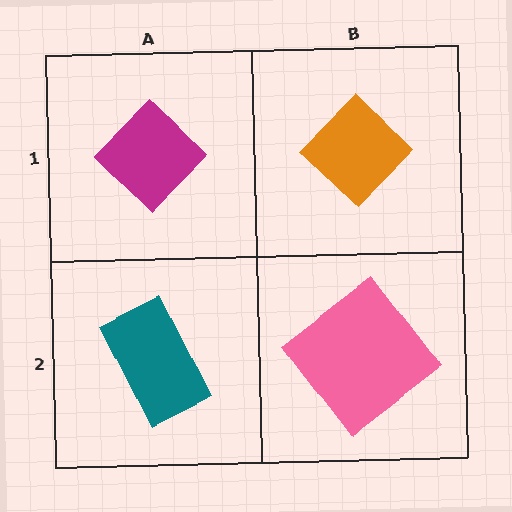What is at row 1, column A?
A magenta diamond.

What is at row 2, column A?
A teal rectangle.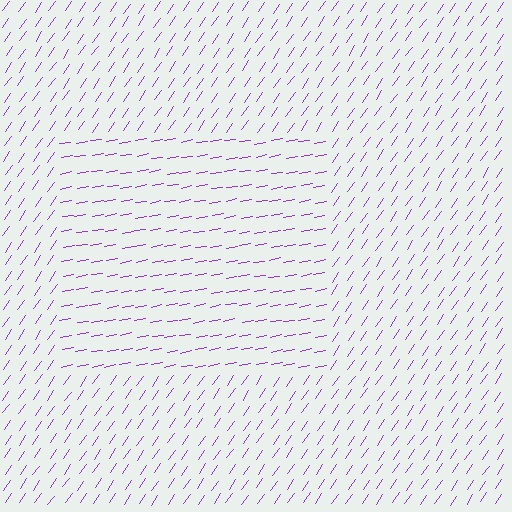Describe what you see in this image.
The image is filled with small purple line segments. A rectangle region in the image has lines oriented differently from the surrounding lines, creating a visible texture boundary.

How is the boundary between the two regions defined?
The boundary is defined purely by a change in line orientation (approximately 45 degrees difference). All lines are the same color and thickness.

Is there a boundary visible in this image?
Yes, there is a texture boundary formed by a change in line orientation.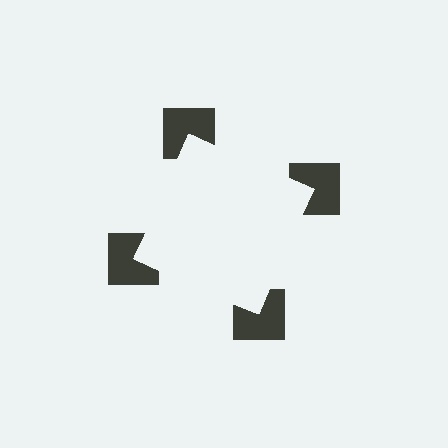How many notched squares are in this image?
There are 4 — one at each vertex of the illusory square.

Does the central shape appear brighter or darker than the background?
It typically appears slightly brighter than the background, even though no actual brightness change is drawn.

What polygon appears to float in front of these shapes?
An illusory square — its edges are inferred from the aligned wedge cuts in the notched squares, not physically drawn.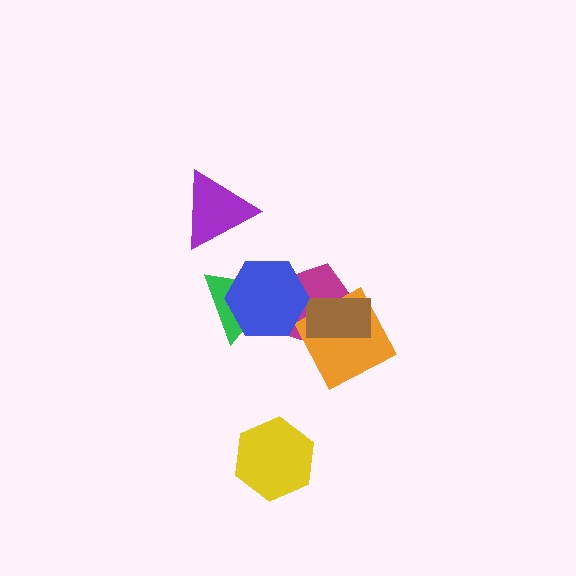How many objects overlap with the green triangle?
2 objects overlap with the green triangle.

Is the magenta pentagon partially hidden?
Yes, it is partially covered by another shape.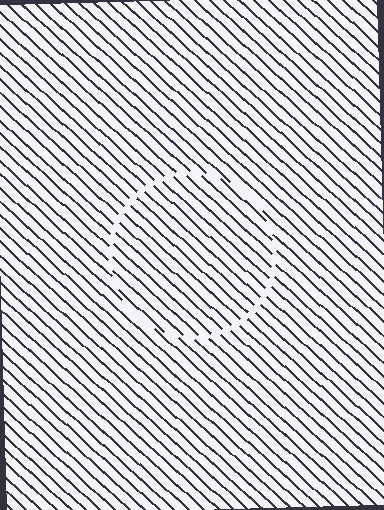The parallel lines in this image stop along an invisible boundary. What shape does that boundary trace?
An illusory circle. The interior of the shape contains the same grating, shifted by half a period — the contour is defined by the phase discontinuity where line-ends from the inner and outer gratings abut.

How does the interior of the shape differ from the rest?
The interior of the shape contains the same grating, shifted by half a period — the contour is defined by the phase discontinuity where line-ends from the inner and outer gratings abut.